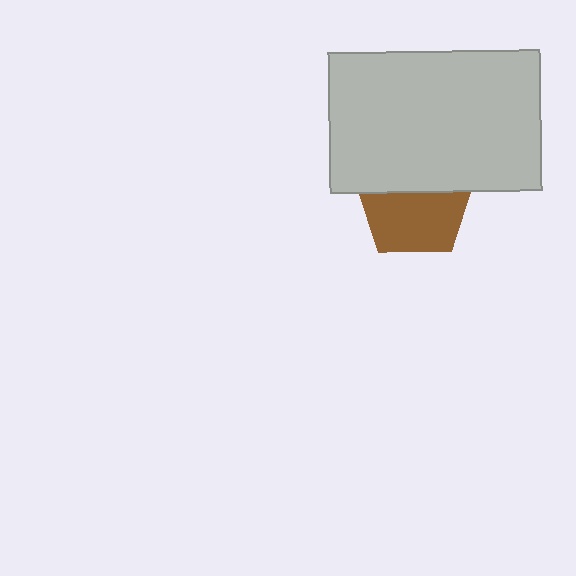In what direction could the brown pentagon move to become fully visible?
The brown pentagon could move down. That would shift it out from behind the light gray rectangle entirely.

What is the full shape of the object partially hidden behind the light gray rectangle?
The partially hidden object is a brown pentagon.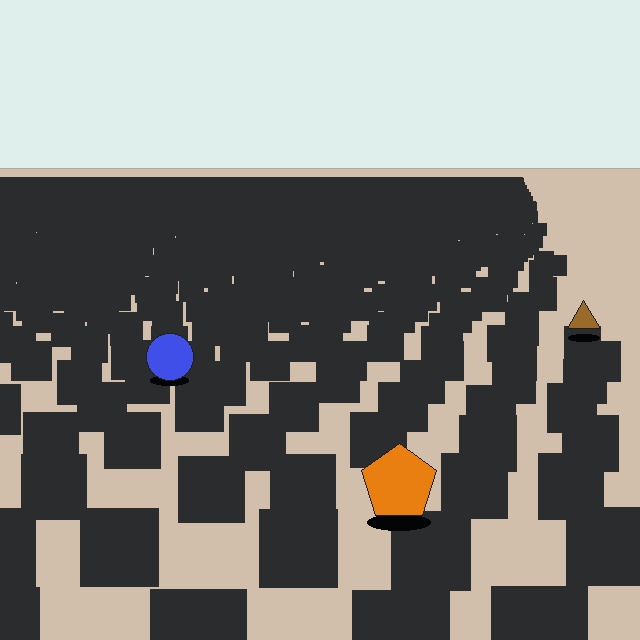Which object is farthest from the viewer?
The brown triangle is farthest from the viewer. It appears smaller and the ground texture around it is denser.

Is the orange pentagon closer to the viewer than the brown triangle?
Yes. The orange pentagon is closer — you can tell from the texture gradient: the ground texture is coarser near it.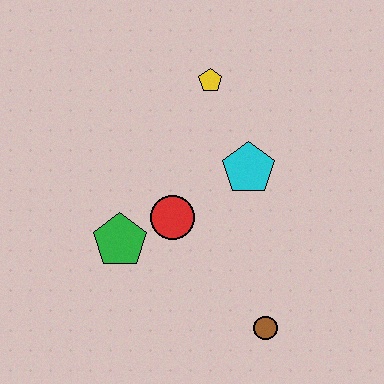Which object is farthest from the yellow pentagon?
The brown circle is farthest from the yellow pentagon.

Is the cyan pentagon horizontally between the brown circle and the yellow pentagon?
Yes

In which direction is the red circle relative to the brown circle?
The red circle is above the brown circle.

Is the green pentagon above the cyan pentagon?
No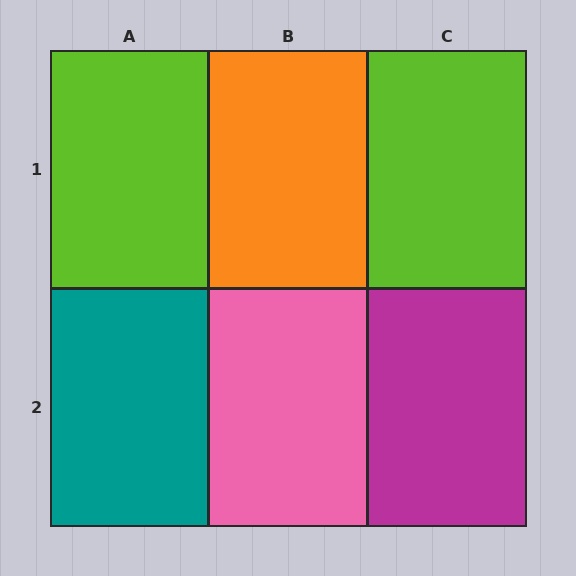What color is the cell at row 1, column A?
Lime.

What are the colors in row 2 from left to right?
Teal, pink, magenta.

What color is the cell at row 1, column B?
Orange.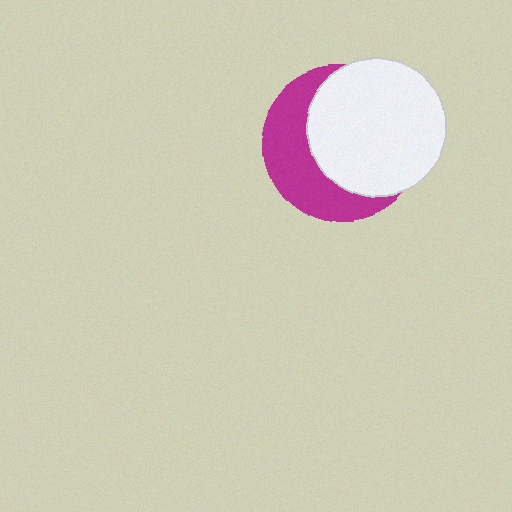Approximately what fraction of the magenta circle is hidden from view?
Roughly 59% of the magenta circle is hidden behind the white circle.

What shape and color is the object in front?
The object in front is a white circle.